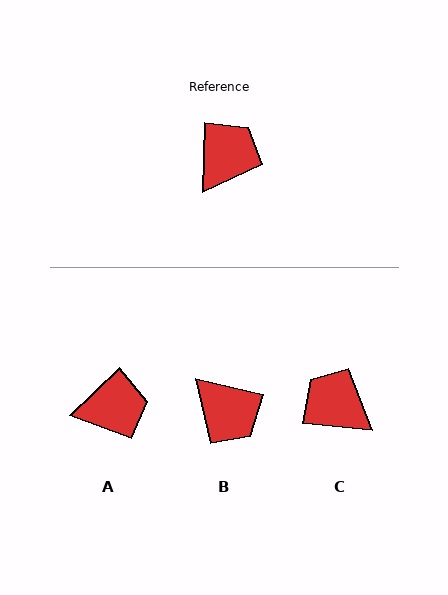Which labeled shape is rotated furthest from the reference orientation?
B, about 101 degrees away.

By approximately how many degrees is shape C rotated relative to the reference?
Approximately 86 degrees counter-clockwise.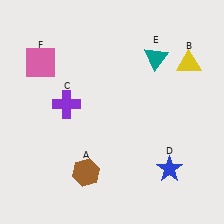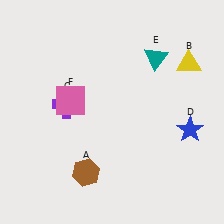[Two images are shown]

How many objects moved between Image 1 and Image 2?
2 objects moved between the two images.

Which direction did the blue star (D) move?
The blue star (D) moved up.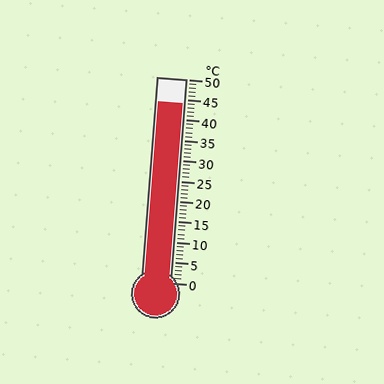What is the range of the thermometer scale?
The thermometer scale ranges from 0°C to 50°C.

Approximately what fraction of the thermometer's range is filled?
The thermometer is filled to approximately 90% of its range.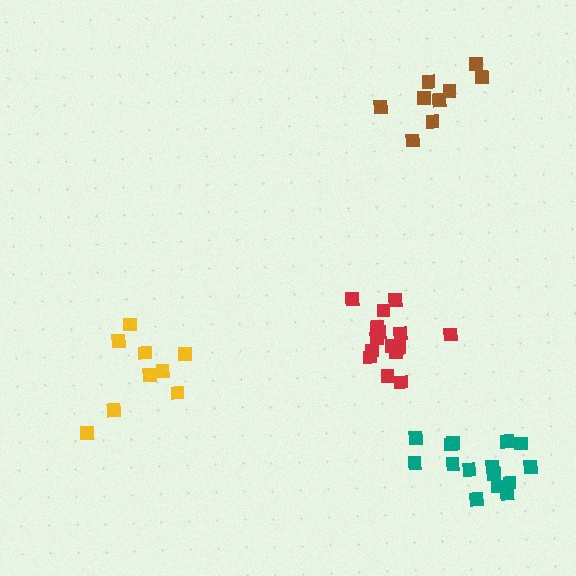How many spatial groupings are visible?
There are 4 spatial groupings.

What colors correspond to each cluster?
The clusters are colored: brown, yellow, red, teal.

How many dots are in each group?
Group 1: 9 dots, Group 2: 9 dots, Group 3: 15 dots, Group 4: 15 dots (48 total).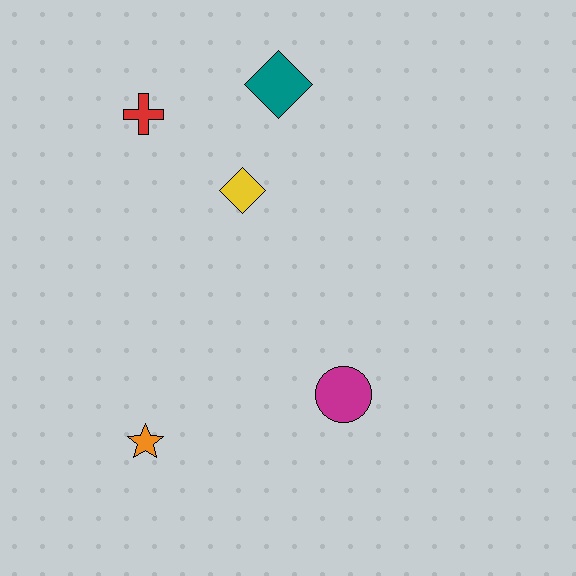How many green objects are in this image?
There are no green objects.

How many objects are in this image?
There are 5 objects.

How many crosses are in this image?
There is 1 cross.